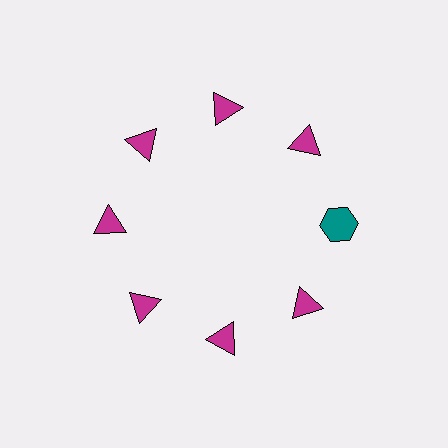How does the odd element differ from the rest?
It differs in both color (teal instead of magenta) and shape (hexagon instead of triangle).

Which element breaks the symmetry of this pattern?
The teal hexagon at roughly the 3 o'clock position breaks the symmetry. All other shapes are magenta triangles.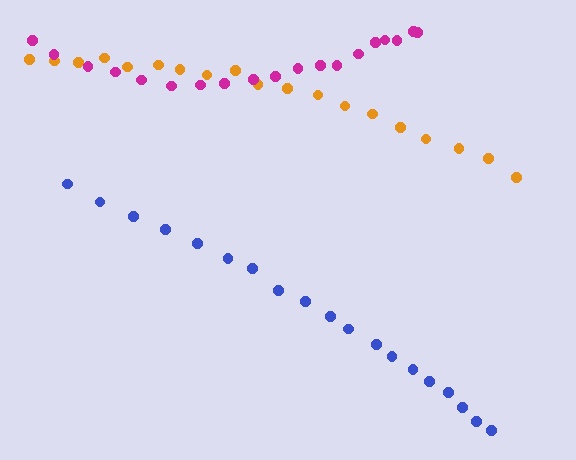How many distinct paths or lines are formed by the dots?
There are 3 distinct paths.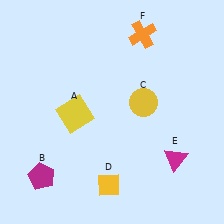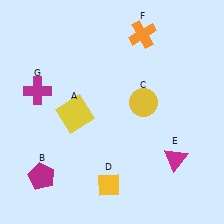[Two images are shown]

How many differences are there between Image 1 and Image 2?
There is 1 difference between the two images.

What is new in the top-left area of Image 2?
A magenta cross (G) was added in the top-left area of Image 2.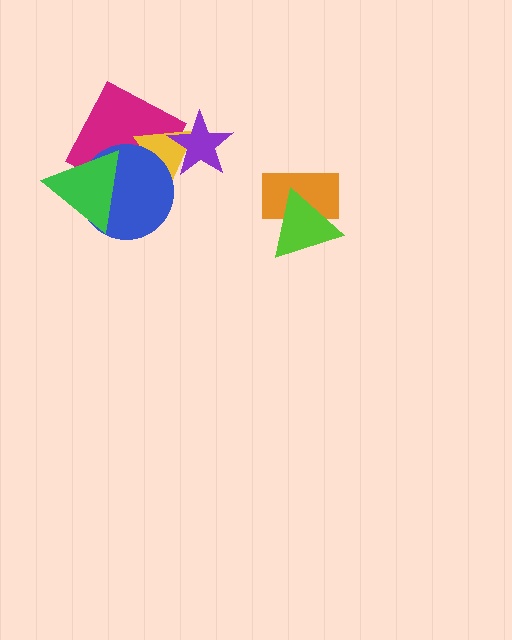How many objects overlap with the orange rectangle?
1 object overlaps with the orange rectangle.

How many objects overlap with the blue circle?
3 objects overlap with the blue circle.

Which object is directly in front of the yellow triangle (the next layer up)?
The blue circle is directly in front of the yellow triangle.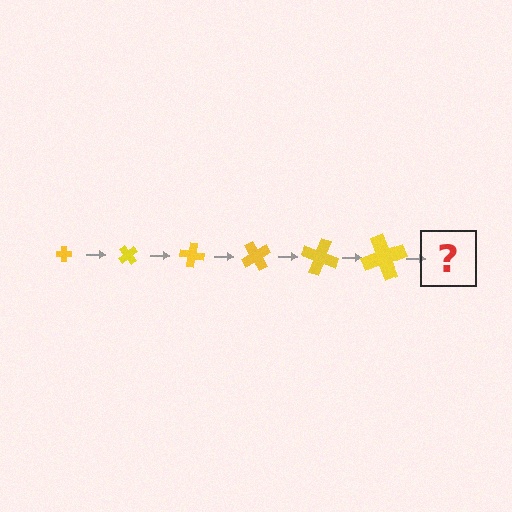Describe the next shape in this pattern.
It should be a cross, larger than the previous one and rotated 300 degrees from the start.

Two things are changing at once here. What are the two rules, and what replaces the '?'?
The two rules are that the cross grows larger each step and it rotates 50 degrees each step. The '?' should be a cross, larger than the previous one and rotated 300 degrees from the start.